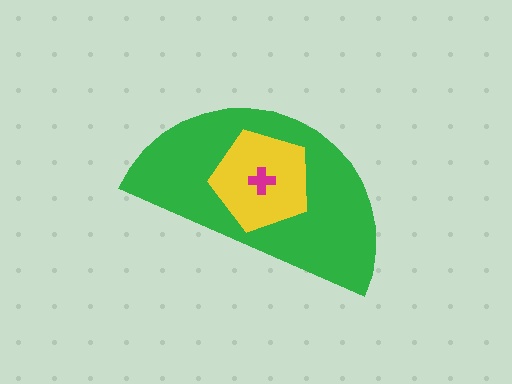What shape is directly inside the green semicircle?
The yellow pentagon.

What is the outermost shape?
The green semicircle.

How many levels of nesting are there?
3.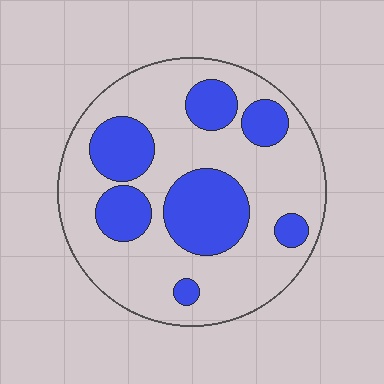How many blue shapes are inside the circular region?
7.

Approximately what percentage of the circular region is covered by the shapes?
Approximately 30%.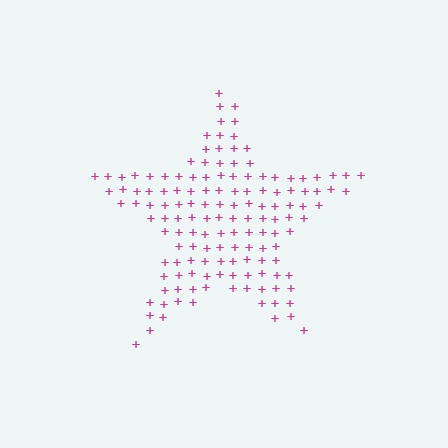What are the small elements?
The small elements are plus signs.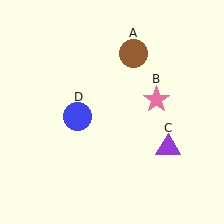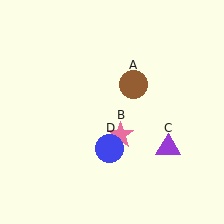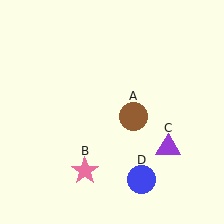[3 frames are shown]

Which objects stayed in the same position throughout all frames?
Purple triangle (object C) remained stationary.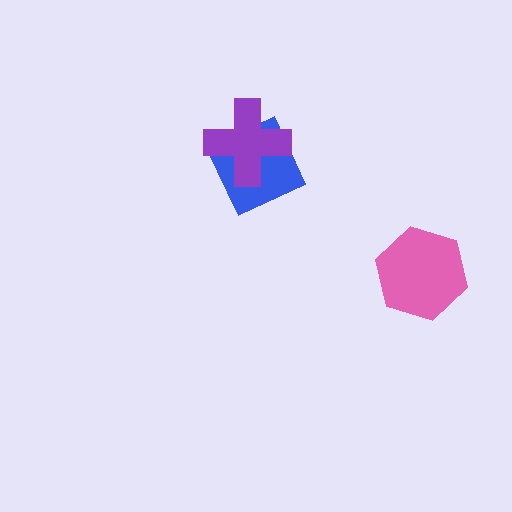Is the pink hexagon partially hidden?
No, no other shape covers it.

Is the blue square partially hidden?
Yes, it is partially covered by another shape.